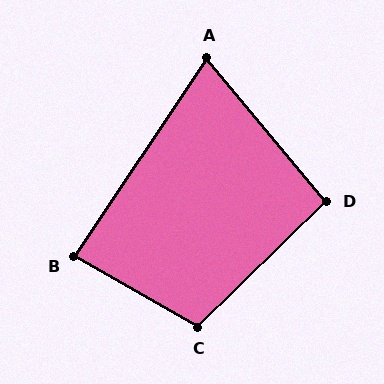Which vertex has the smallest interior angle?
A, at approximately 74 degrees.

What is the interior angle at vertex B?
Approximately 86 degrees (approximately right).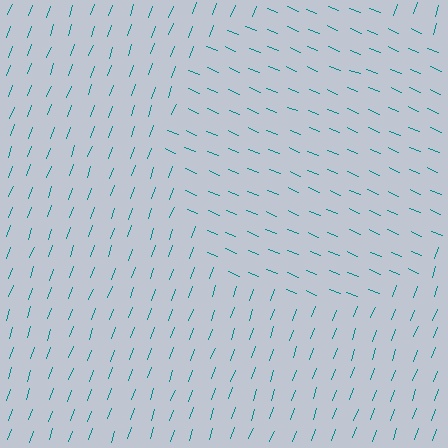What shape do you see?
I see a circle.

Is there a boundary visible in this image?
Yes, there is a texture boundary formed by a change in line orientation.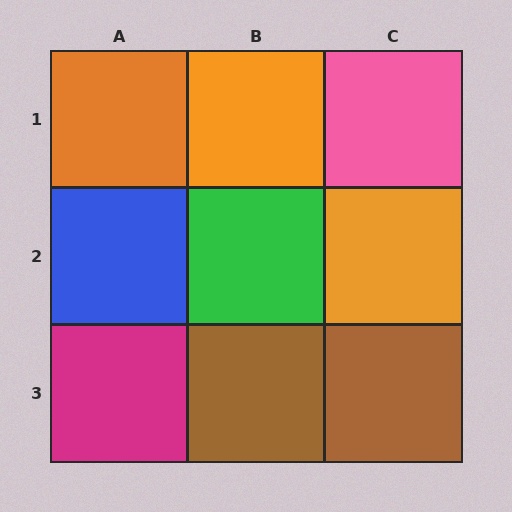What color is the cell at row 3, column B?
Brown.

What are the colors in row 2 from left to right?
Blue, green, orange.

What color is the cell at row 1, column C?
Pink.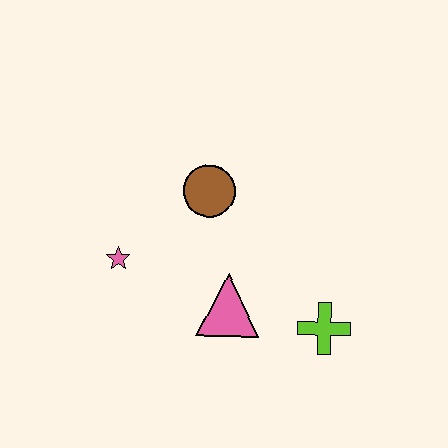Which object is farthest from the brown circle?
The lime cross is farthest from the brown circle.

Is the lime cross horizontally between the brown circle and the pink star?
No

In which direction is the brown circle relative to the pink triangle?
The brown circle is above the pink triangle.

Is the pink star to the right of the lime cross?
No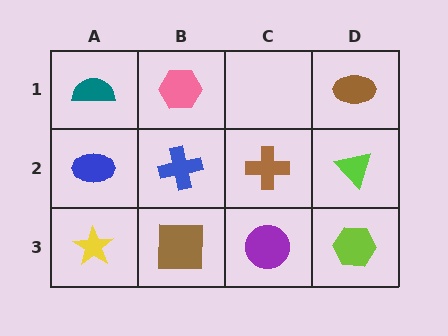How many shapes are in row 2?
4 shapes.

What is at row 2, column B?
A blue cross.